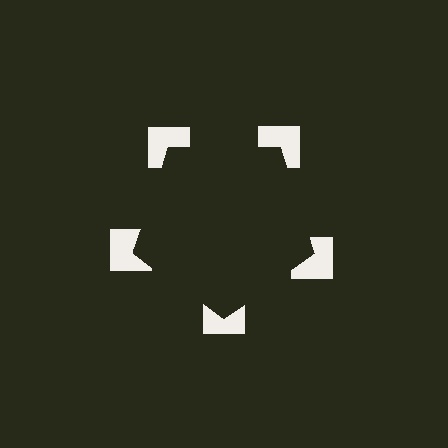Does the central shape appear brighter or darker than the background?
It typically appears slightly darker than the background, even though no actual brightness change is drawn.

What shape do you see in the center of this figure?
An illusory pentagon — its edges are inferred from the aligned wedge cuts in the notched squares, not physically drawn.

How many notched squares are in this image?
There are 5 — one at each vertex of the illusory pentagon.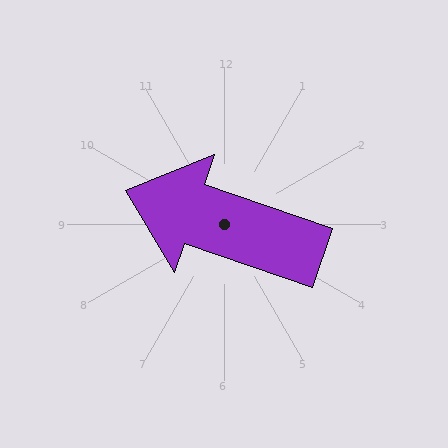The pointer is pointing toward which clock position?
Roughly 10 o'clock.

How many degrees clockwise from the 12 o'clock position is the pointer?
Approximately 289 degrees.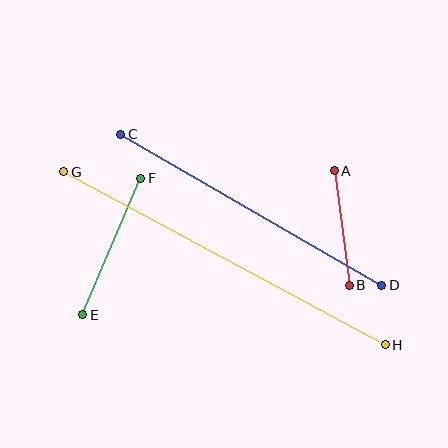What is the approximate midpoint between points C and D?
The midpoint is at approximately (251, 210) pixels.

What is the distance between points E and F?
The distance is approximately 148 pixels.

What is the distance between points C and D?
The distance is approximately 301 pixels.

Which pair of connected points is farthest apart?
Points G and H are farthest apart.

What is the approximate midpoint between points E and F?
The midpoint is at approximately (112, 246) pixels.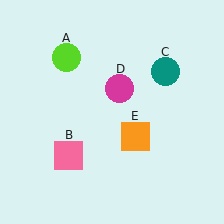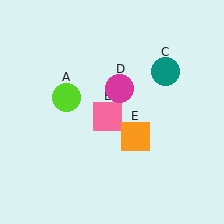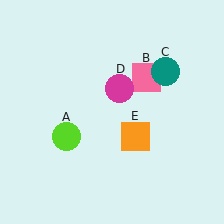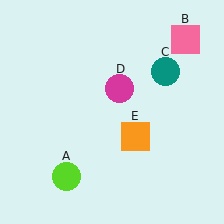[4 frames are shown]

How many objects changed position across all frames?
2 objects changed position: lime circle (object A), pink square (object B).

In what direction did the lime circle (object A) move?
The lime circle (object A) moved down.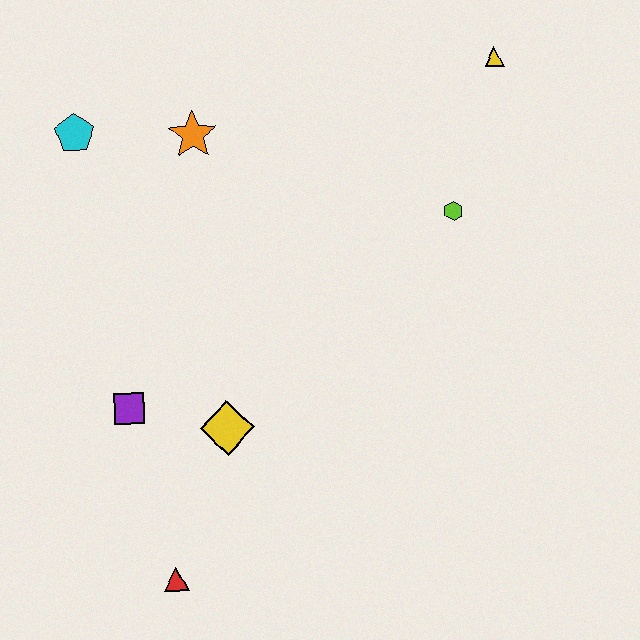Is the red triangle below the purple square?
Yes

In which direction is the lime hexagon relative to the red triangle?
The lime hexagon is above the red triangle.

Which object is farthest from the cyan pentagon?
The red triangle is farthest from the cyan pentagon.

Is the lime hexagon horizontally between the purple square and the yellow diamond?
No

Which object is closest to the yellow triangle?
The lime hexagon is closest to the yellow triangle.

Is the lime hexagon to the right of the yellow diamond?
Yes